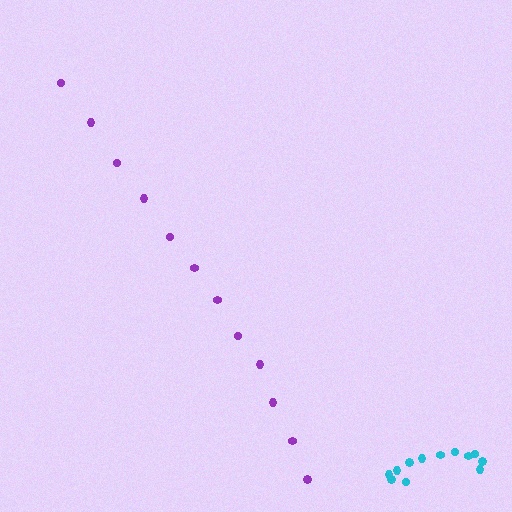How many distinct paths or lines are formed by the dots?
There are 2 distinct paths.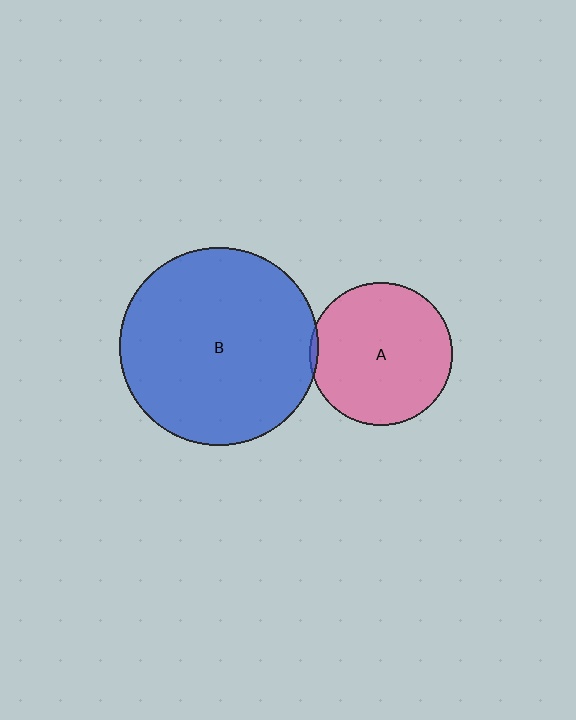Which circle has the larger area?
Circle B (blue).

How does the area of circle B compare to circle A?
Approximately 1.9 times.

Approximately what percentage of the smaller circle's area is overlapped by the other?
Approximately 5%.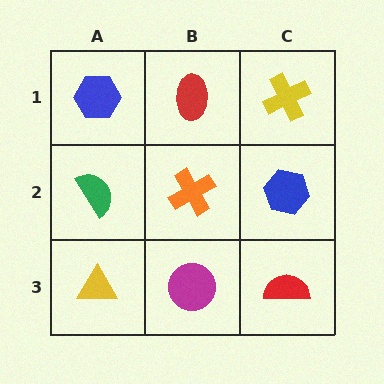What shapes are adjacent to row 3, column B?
An orange cross (row 2, column B), a yellow triangle (row 3, column A), a red semicircle (row 3, column C).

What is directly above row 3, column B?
An orange cross.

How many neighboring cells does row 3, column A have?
2.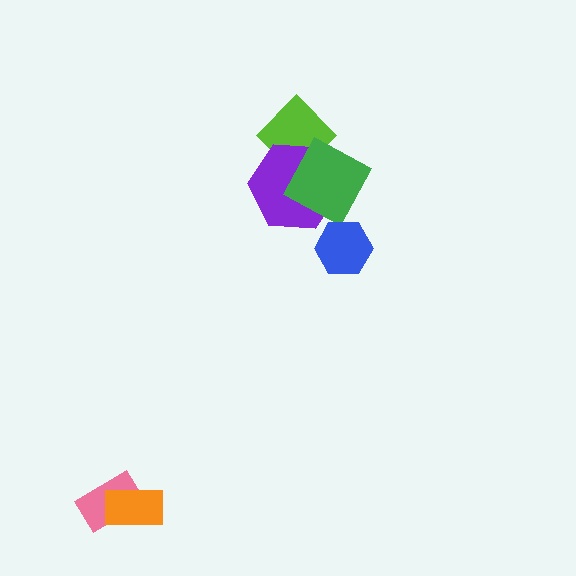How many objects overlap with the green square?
2 objects overlap with the green square.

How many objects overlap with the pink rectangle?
1 object overlaps with the pink rectangle.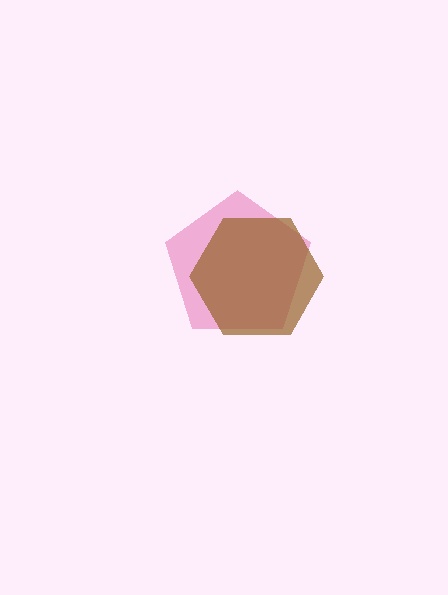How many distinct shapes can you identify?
There are 2 distinct shapes: a pink pentagon, a brown hexagon.